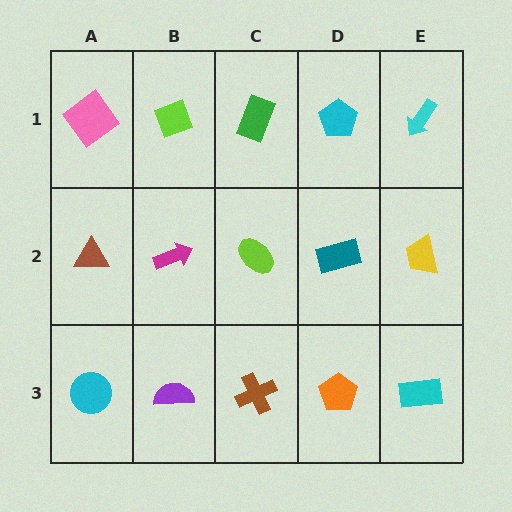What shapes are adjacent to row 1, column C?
A lime ellipse (row 2, column C), a lime diamond (row 1, column B), a cyan pentagon (row 1, column D).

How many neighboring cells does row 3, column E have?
2.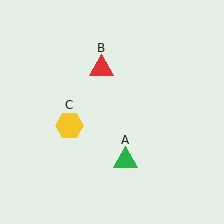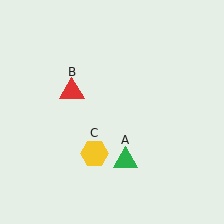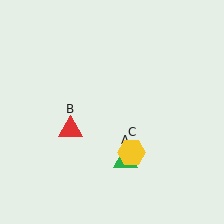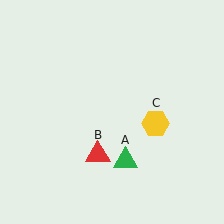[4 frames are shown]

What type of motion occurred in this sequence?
The red triangle (object B), yellow hexagon (object C) rotated counterclockwise around the center of the scene.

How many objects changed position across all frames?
2 objects changed position: red triangle (object B), yellow hexagon (object C).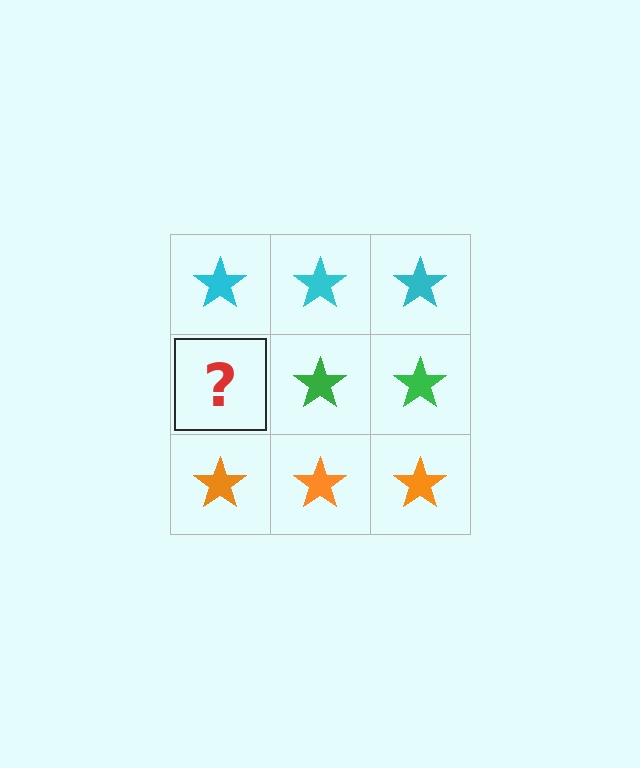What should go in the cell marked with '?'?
The missing cell should contain a green star.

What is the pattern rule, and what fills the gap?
The rule is that each row has a consistent color. The gap should be filled with a green star.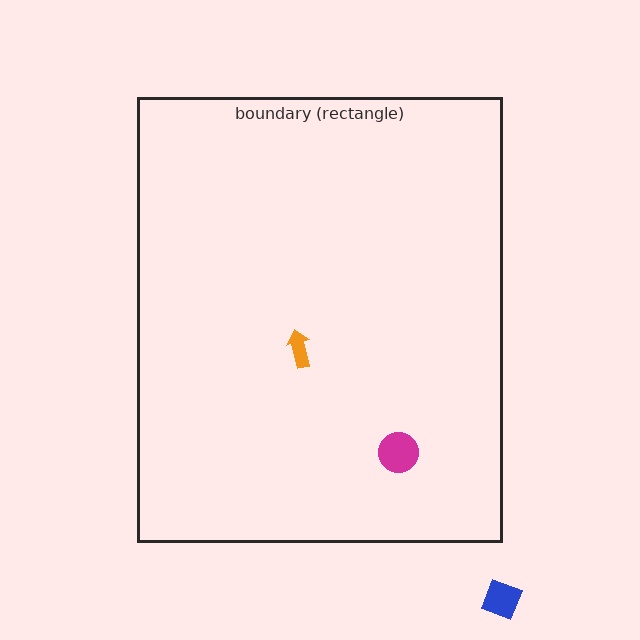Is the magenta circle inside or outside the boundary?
Inside.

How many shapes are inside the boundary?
2 inside, 1 outside.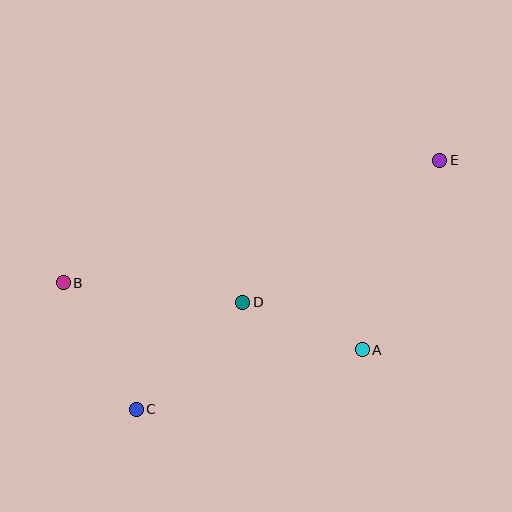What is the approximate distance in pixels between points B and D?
The distance between B and D is approximately 181 pixels.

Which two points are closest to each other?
Points A and D are closest to each other.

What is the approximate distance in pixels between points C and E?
The distance between C and E is approximately 392 pixels.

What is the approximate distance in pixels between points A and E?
The distance between A and E is approximately 205 pixels.